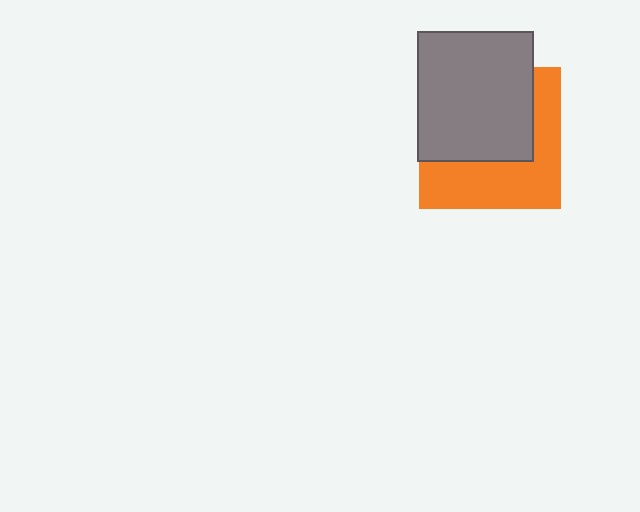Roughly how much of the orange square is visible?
About half of it is visible (roughly 47%).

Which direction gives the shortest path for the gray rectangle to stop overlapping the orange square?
Moving up gives the shortest separation.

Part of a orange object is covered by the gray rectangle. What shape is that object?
It is a square.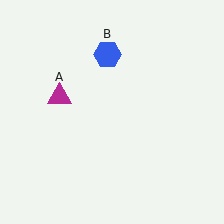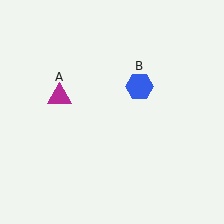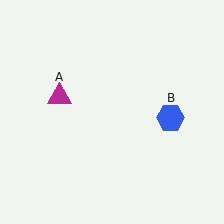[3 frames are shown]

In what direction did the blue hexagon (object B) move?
The blue hexagon (object B) moved down and to the right.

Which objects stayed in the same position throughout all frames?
Magenta triangle (object A) remained stationary.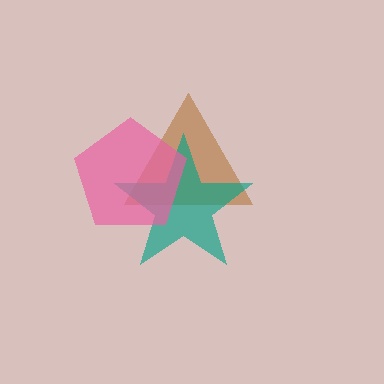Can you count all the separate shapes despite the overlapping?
Yes, there are 3 separate shapes.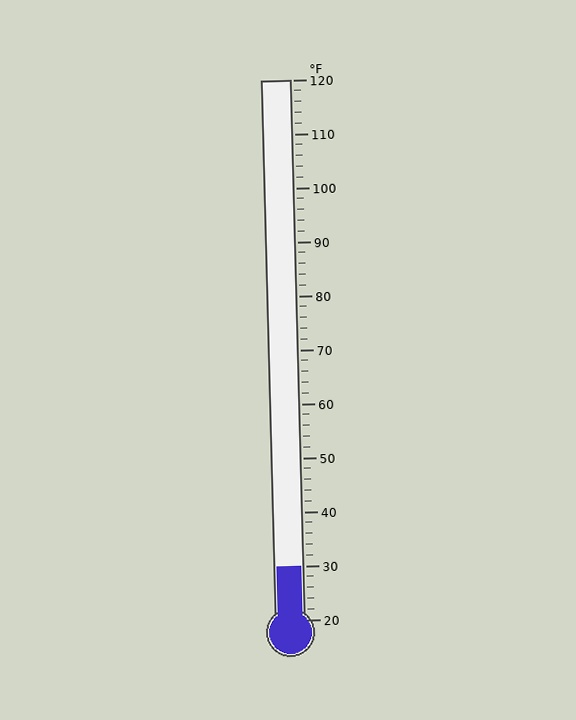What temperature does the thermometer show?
The thermometer shows approximately 30°F.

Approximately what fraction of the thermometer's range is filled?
The thermometer is filled to approximately 10% of its range.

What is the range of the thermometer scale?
The thermometer scale ranges from 20°F to 120°F.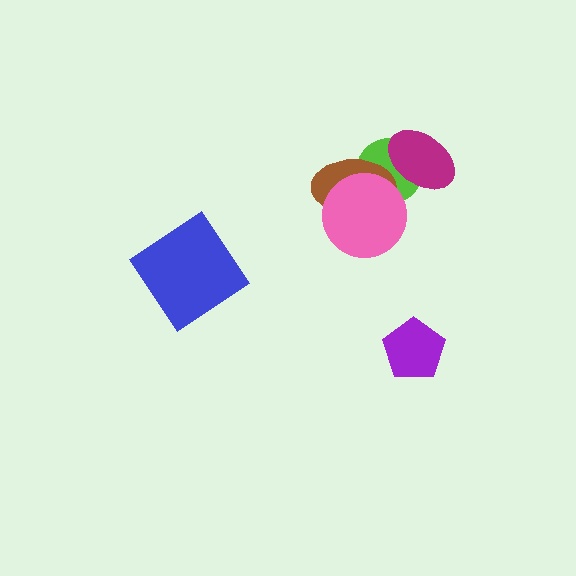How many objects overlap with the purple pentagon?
0 objects overlap with the purple pentagon.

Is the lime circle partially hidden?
Yes, it is partially covered by another shape.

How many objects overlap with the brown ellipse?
2 objects overlap with the brown ellipse.